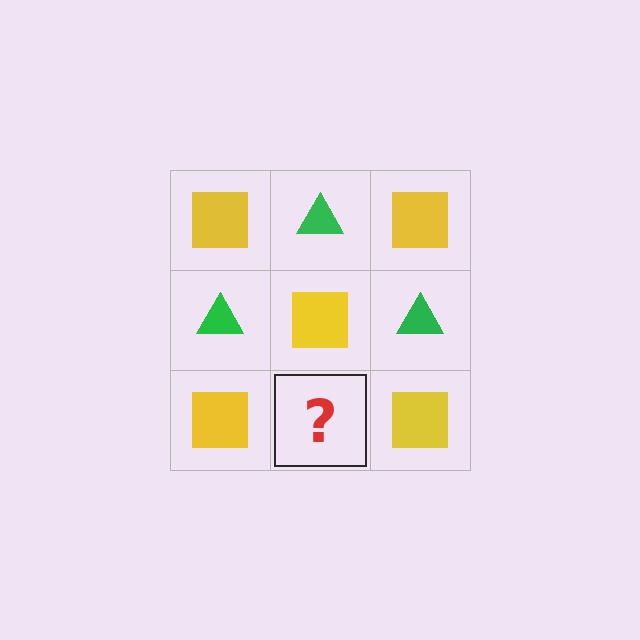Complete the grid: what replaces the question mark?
The question mark should be replaced with a green triangle.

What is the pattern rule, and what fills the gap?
The rule is that it alternates yellow square and green triangle in a checkerboard pattern. The gap should be filled with a green triangle.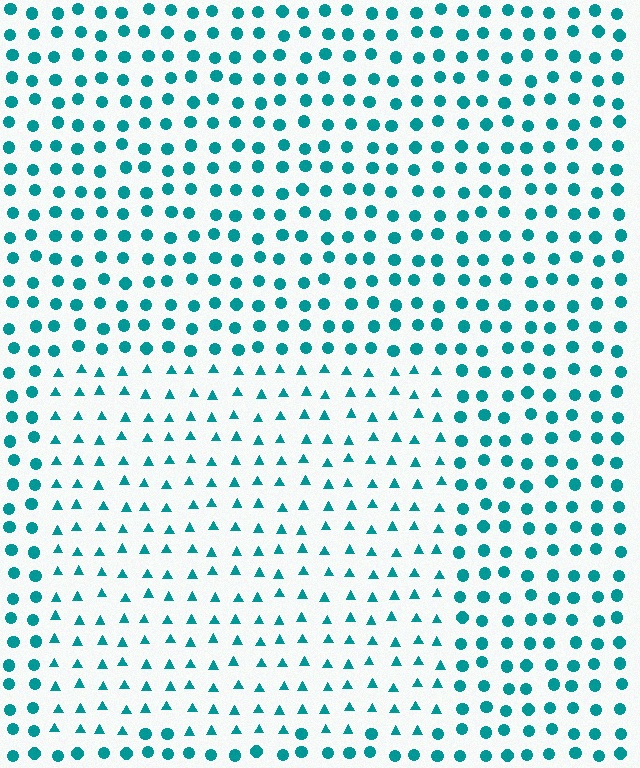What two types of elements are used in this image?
The image uses triangles inside the rectangle region and circles outside it.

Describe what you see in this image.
The image is filled with small teal elements arranged in a uniform grid. A rectangle-shaped region contains triangles, while the surrounding area contains circles. The boundary is defined purely by the change in element shape.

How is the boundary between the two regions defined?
The boundary is defined by a change in element shape: triangles inside vs. circles outside. All elements share the same color and spacing.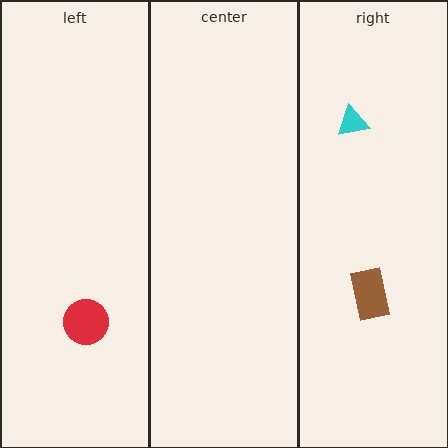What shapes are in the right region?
The cyan triangle, the brown rectangle.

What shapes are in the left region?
The red circle.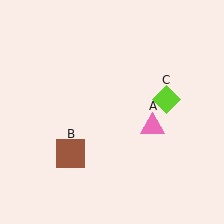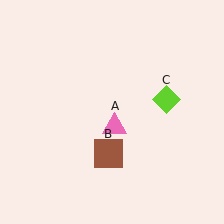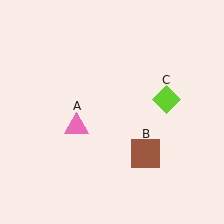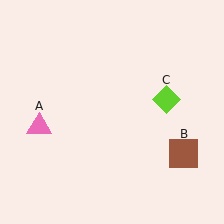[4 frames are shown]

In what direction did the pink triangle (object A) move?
The pink triangle (object A) moved left.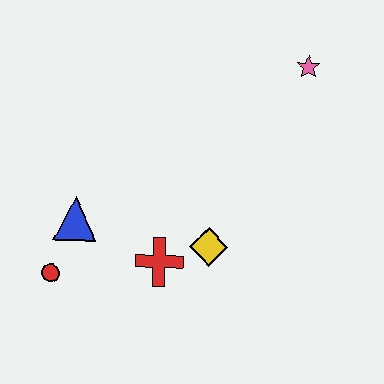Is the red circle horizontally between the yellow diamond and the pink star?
No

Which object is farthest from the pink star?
The red circle is farthest from the pink star.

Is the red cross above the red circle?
Yes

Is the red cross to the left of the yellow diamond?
Yes